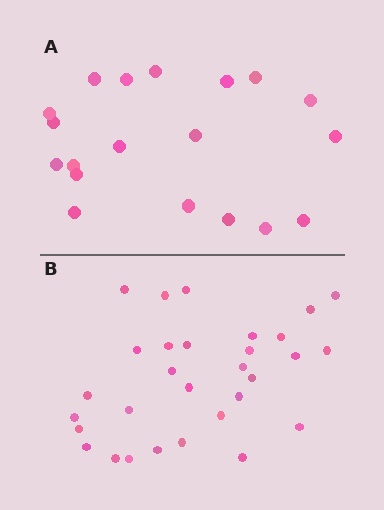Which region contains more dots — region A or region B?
Region B (the bottom region) has more dots.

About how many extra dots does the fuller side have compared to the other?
Region B has roughly 12 or so more dots than region A.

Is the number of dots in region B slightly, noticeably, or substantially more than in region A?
Region B has substantially more. The ratio is roughly 1.6 to 1.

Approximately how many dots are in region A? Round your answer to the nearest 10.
About 20 dots. (The exact count is 19, which rounds to 20.)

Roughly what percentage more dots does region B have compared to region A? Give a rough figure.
About 60% more.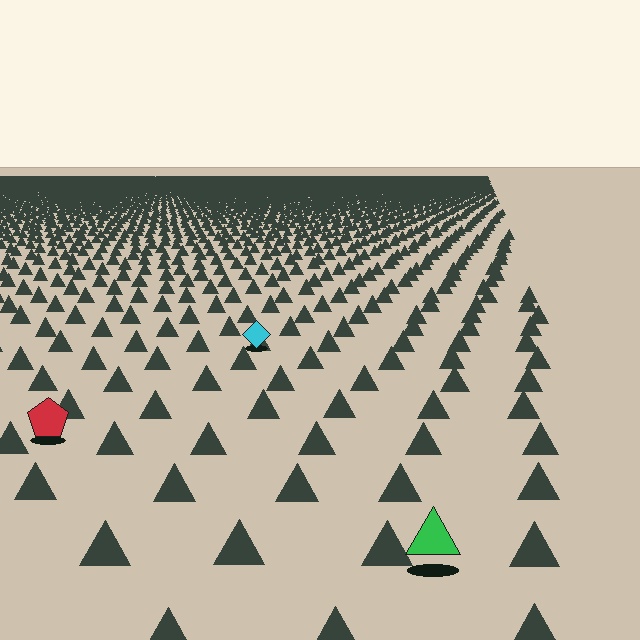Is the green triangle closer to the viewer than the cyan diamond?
Yes. The green triangle is closer — you can tell from the texture gradient: the ground texture is coarser near it.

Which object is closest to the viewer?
The green triangle is closest. The texture marks near it are larger and more spread out.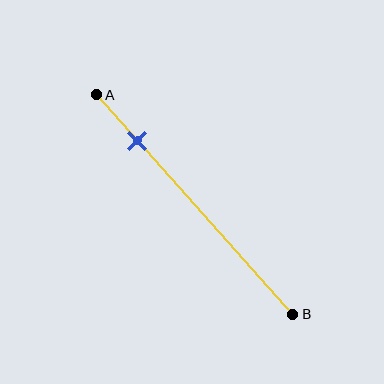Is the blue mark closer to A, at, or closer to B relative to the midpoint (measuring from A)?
The blue mark is closer to point A than the midpoint of segment AB.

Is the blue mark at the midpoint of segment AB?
No, the mark is at about 20% from A, not at the 50% midpoint.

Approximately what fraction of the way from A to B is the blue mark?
The blue mark is approximately 20% of the way from A to B.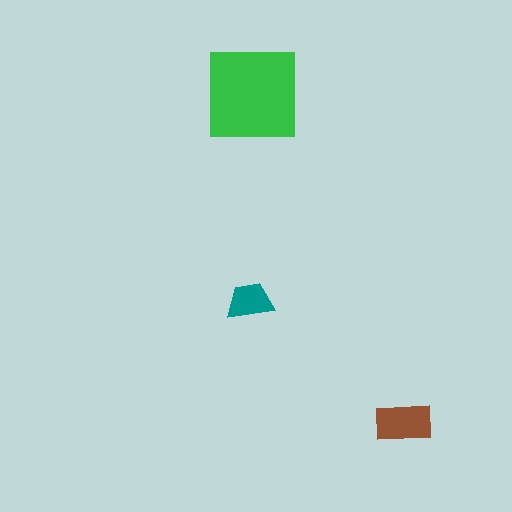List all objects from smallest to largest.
The teal trapezoid, the brown rectangle, the green square.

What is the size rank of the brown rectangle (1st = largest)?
2nd.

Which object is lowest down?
The brown rectangle is bottommost.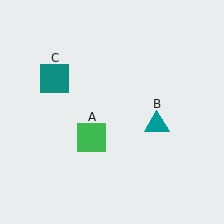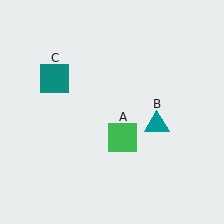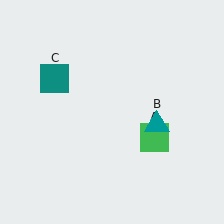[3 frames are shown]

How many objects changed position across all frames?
1 object changed position: green square (object A).